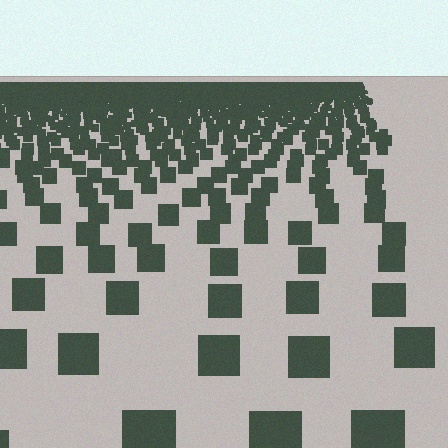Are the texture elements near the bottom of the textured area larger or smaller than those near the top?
Larger. Near the bottom, elements are closer to the viewer and appear at a bigger on-screen size.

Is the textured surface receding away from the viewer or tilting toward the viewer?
The surface is receding away from the viewer. Texture elements get smaller and denser toward the top.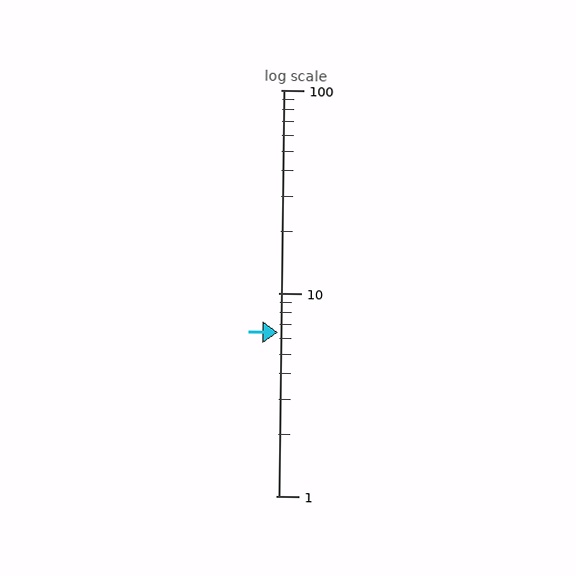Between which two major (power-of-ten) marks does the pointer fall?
The pointer is between 1 and 10.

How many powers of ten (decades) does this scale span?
The scale spans 2 decades, from 1 to 100.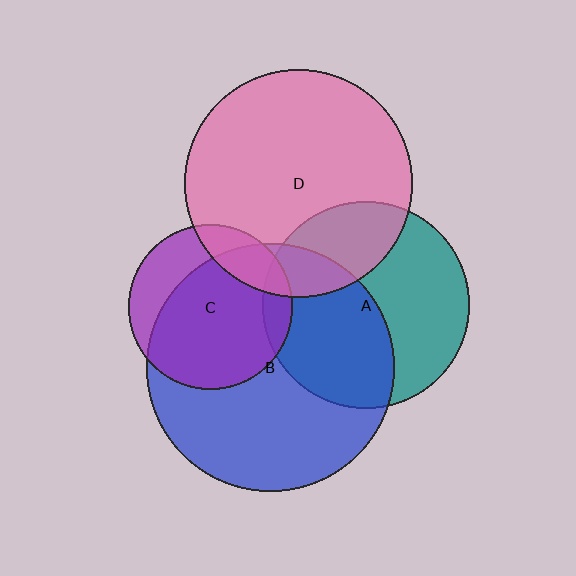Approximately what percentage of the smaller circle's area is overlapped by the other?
Approximately 45%.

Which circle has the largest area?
Circle B (blue).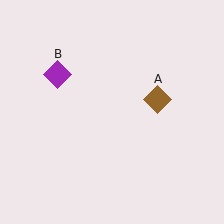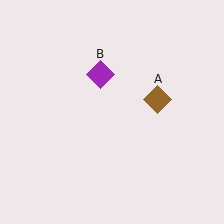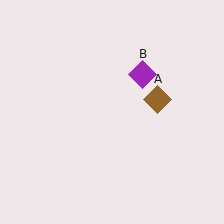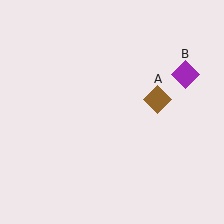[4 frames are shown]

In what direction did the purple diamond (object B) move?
The purple diamond (object B) moved right.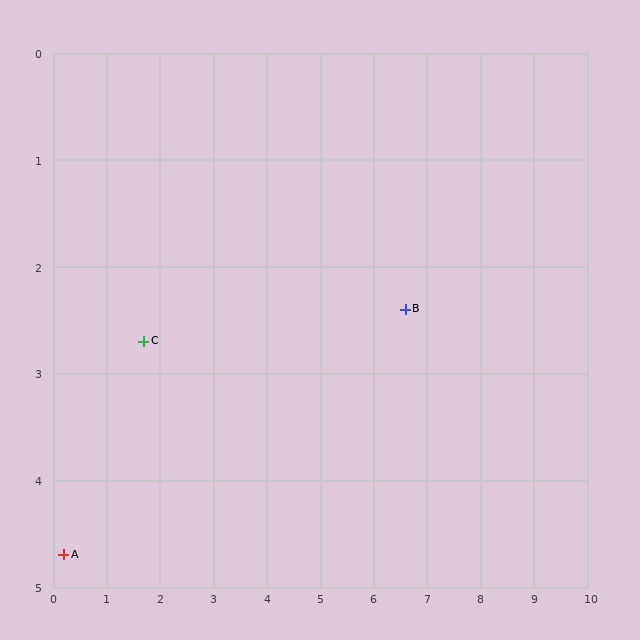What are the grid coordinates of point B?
Point B is at approximately (6.6, 2.4).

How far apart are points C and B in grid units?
Points C and B are about 4.9 grid units apart.